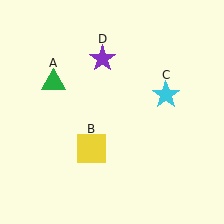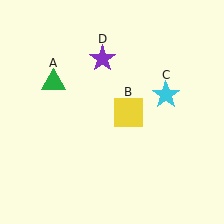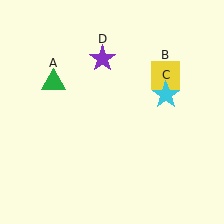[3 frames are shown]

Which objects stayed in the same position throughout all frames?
Green triangle (object A) and cyan star (object C) and purple star (object D) remained stationary.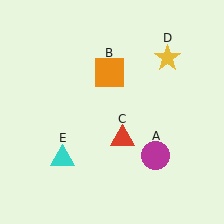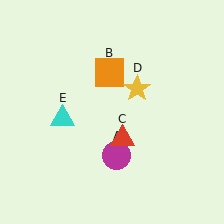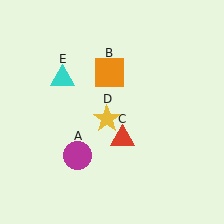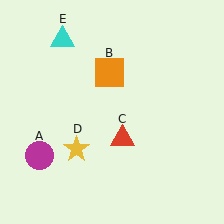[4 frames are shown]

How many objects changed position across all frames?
3 objects changed position: magenta circle (object A), yellow star (object D), cyan triangle (object E).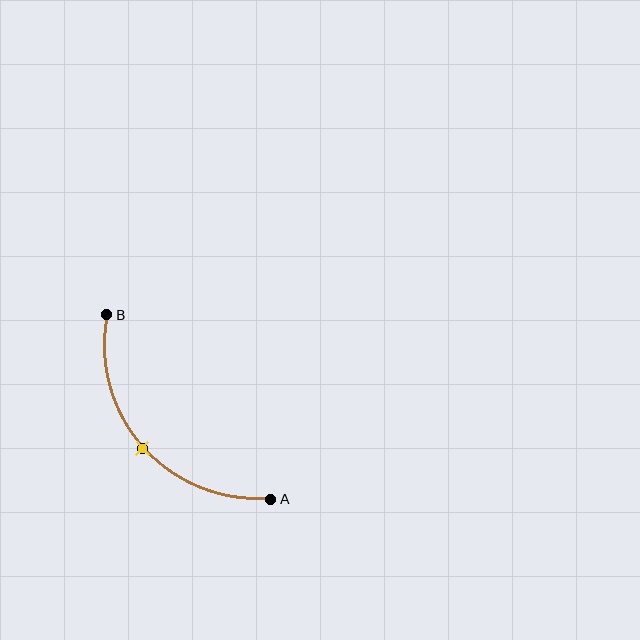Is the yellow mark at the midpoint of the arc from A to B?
Yes. The yellow mark lies on the arc at equal arc-length from both A and B — it is the arc midpoint.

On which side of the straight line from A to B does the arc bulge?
The arc bulges below and to the left of the straight line connecting A and B.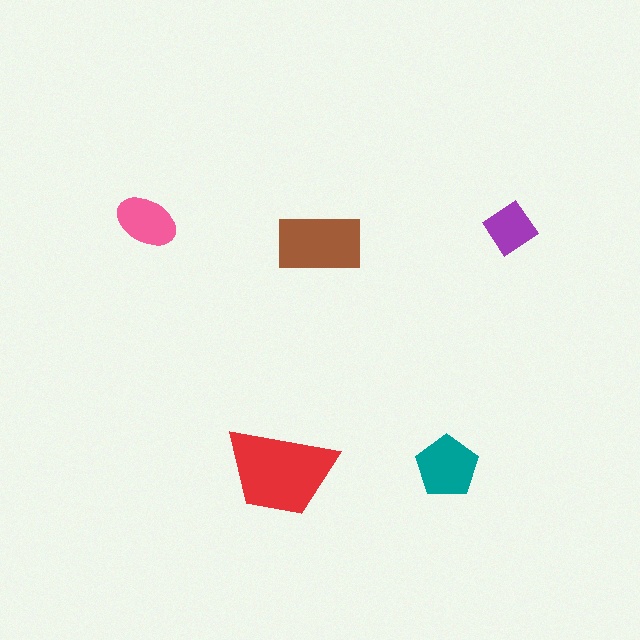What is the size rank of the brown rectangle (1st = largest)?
2nd.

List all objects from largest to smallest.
The red trapezoid, the brown rectangle, the teal pentagon, the pink ellipse, the purple diamond.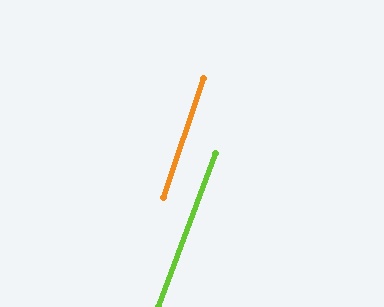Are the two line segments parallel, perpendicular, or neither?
Parallel — their directions differ by only 2.0°.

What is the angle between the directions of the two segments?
Approximately 2 degrees.